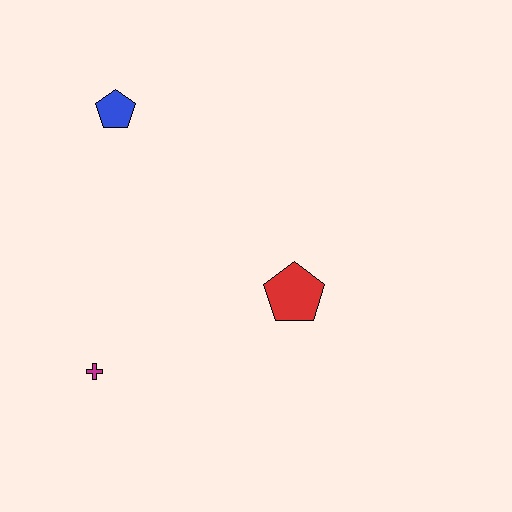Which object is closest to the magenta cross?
The red pentagon is closest to the magenta cross.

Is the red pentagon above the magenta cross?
Yes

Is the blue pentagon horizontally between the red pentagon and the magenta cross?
Yes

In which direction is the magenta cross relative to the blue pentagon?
The magenta cross is below the blue pentagon.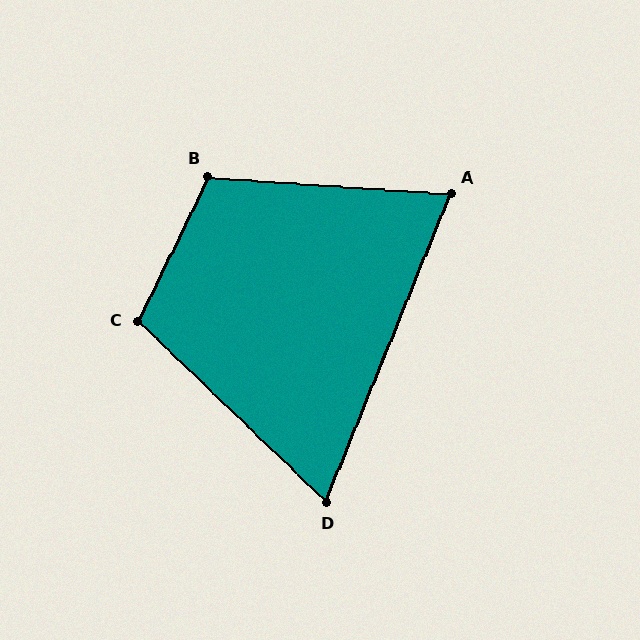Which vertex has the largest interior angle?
B, at approximately 112 degrees.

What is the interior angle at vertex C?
Approximately 108 degrees (obtuse).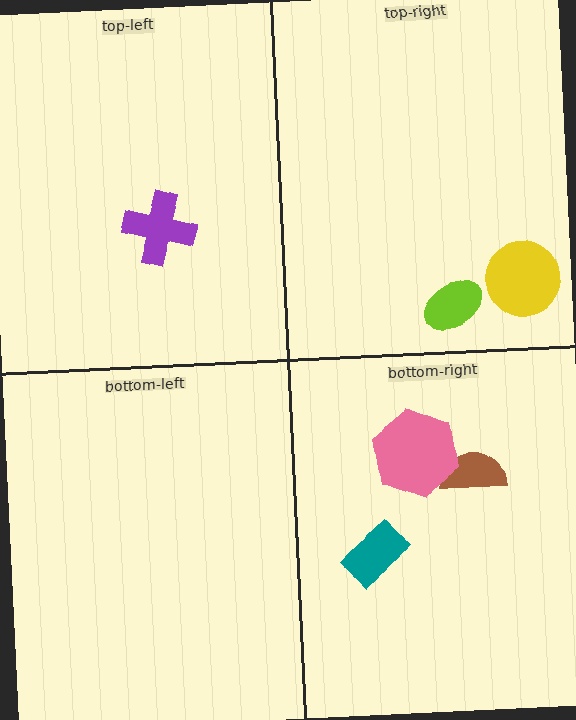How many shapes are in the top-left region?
1.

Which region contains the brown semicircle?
The bottom-right region.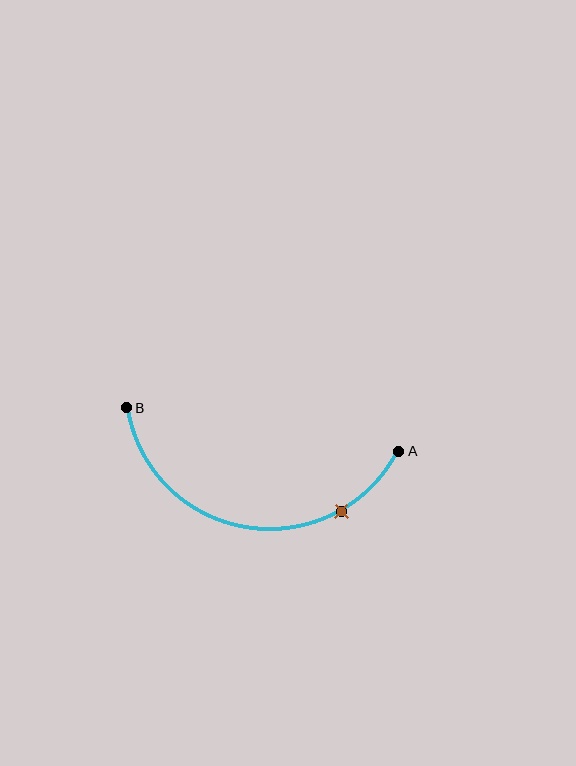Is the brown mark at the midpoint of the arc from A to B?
No. The brown mark lies on the arc but is closer to endpoint A. The arc midpoint would be at the point on the curve equidistant along the arc from both A and B.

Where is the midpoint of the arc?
The arc midpoint is the point on the curve farthest from the straight line joining A and B. It sits below that line.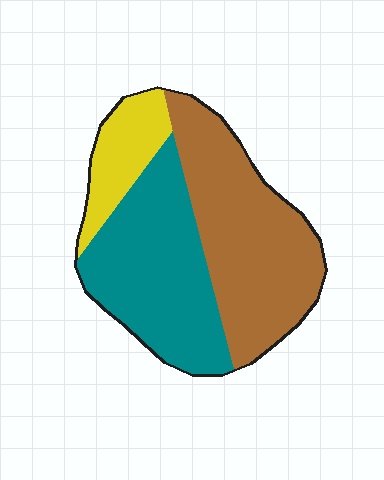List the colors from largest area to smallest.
From largest to smallest: brown, teal, yellow.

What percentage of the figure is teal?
Teal covers 41% of the figure.